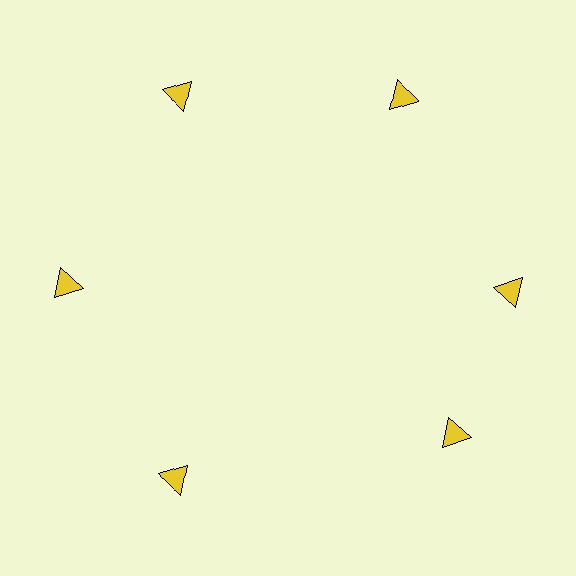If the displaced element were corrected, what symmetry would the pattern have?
It would have 6-fold rotational symmetry — the pattern would map onto itself every 60 degrees.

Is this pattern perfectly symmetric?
No. The 6 yellow triangles are arranged in a ring, but one element near the 5 o'clock position is rotated out of alignment along the ring, breaking the 6-fold rotational symmetry.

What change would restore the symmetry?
The symmetry would be restored by rotating it back into even spacing with its neighbors so that all 6 triangles sit at equal angles and equal distance from the center.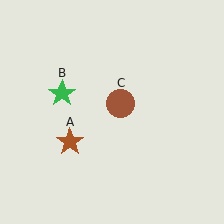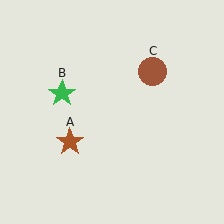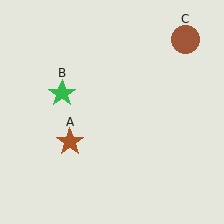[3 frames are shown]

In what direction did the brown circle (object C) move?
The brown circle (object C) moved up and to the right.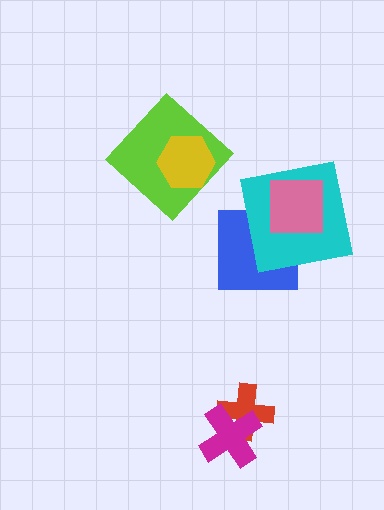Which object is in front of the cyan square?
The pink square is in front of the cyan square.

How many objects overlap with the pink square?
2 objects overlap with the pink square.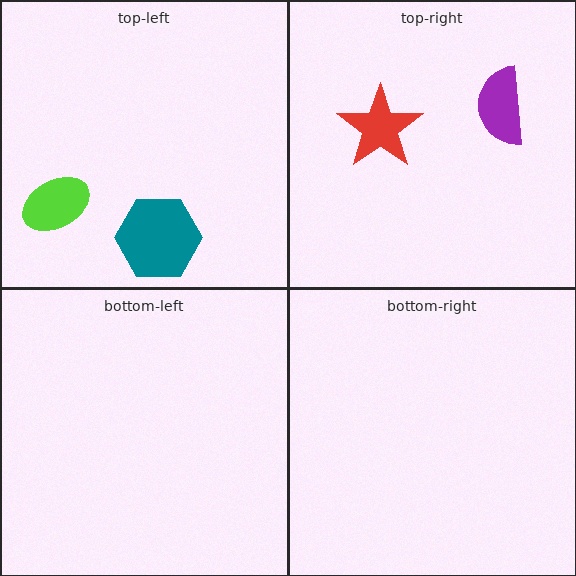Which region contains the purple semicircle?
The top-right region.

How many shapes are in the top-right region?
2.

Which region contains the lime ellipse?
The top-left region.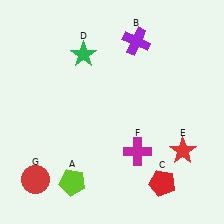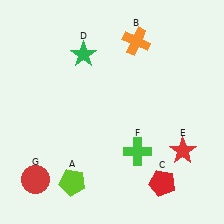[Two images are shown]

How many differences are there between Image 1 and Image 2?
There are 2 differences between the two images.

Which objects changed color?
B changed from purple to orange. F changed from magenta to green.